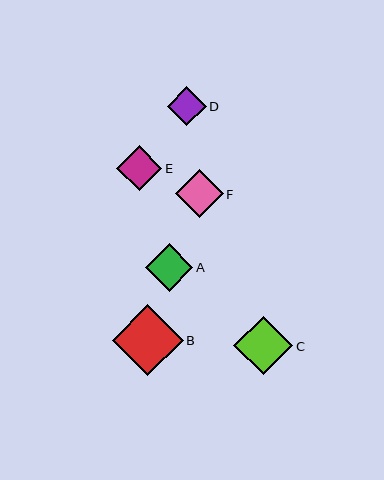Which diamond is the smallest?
Diamond D is the smallest with a size of approximately 39 pixels.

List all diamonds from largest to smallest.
From largest to smallest: B, C, F, A, E, D.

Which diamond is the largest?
Diamond B is the largest with a size of approximately 71 pixels.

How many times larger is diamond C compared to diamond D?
Diamond C is approximately 1.5 times the size of diamond D.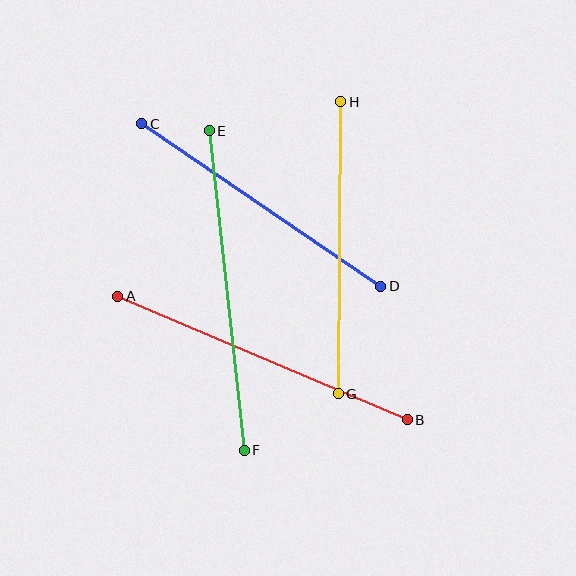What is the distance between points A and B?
The distance is approximately 315 pixels.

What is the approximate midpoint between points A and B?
The midpoint is at approximately (263, 358) pixels.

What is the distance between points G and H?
The distance is approximately 292 pixels.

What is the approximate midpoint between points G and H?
The midpoint is at approximately (340, 248) pixels.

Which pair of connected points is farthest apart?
Points E and F are farthest apart.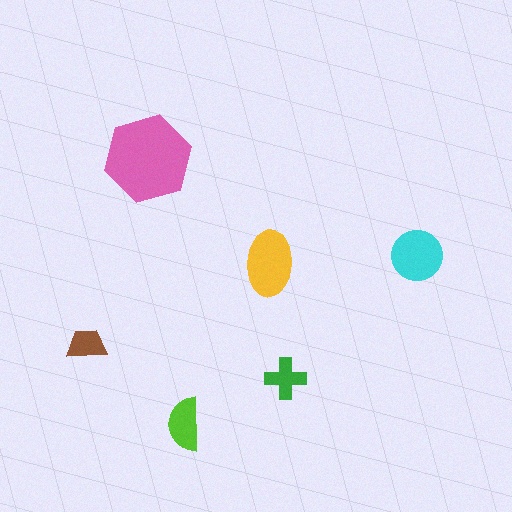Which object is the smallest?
The brown trapezoid.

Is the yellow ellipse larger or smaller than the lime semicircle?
Larger.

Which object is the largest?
The pink hexagon.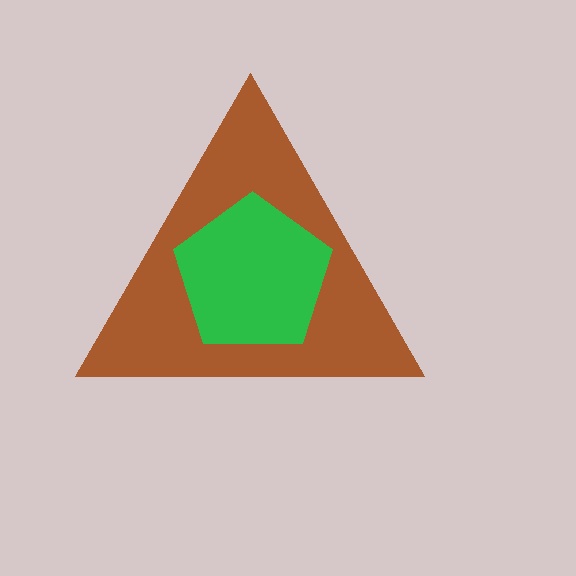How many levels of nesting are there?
2.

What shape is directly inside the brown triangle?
The green pentagon.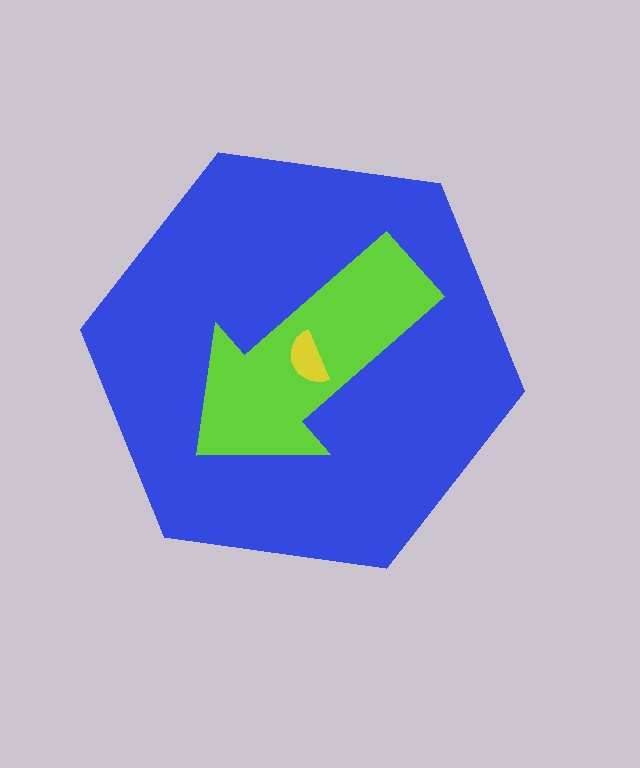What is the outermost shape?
The blue hexagon.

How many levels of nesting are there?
3.